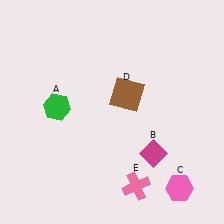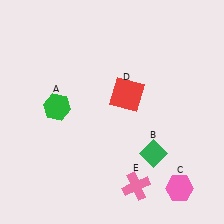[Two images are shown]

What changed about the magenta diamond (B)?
In Image 1, B is magenta. In Image 2, it changed to green.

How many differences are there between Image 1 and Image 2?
There are 2 differences between the two images.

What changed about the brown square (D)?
In Image 1, D is brown. In Image 2, it changed to red.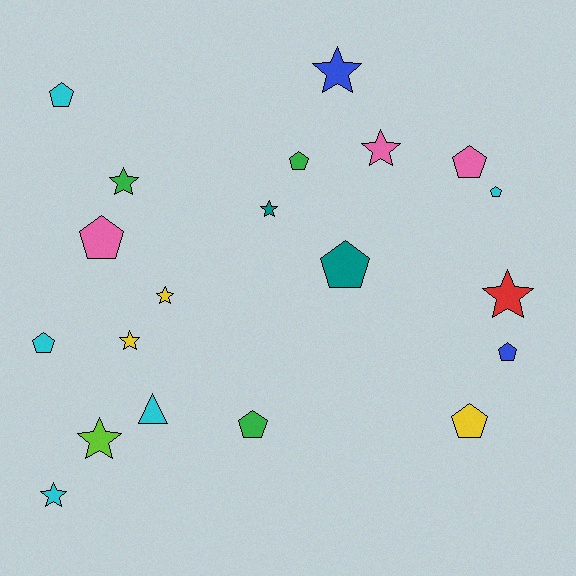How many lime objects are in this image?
There is 1 lime object.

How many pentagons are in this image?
There are 10 pentagons.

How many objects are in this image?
There are 20 objects.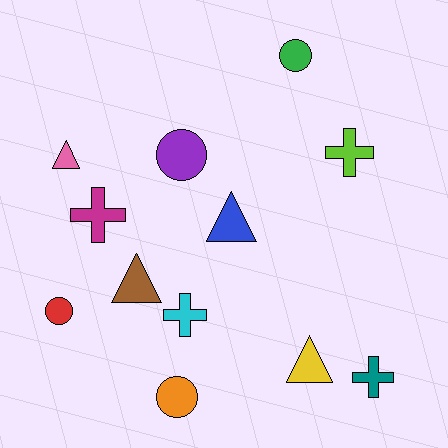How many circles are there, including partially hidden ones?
There are 4 circles.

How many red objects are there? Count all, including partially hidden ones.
There is 1 red object.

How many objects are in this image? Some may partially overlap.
There are 12 objects.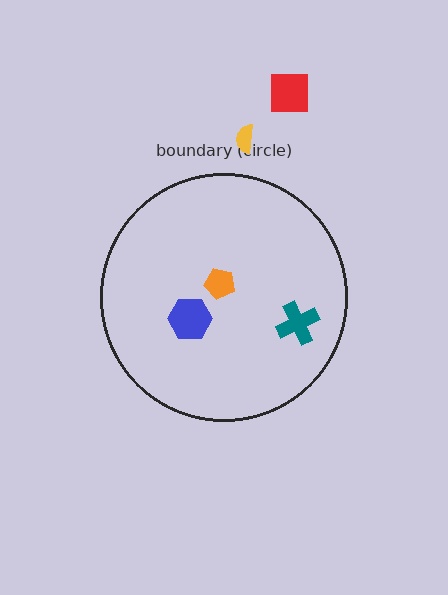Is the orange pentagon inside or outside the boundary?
Inside.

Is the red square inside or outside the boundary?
Outside.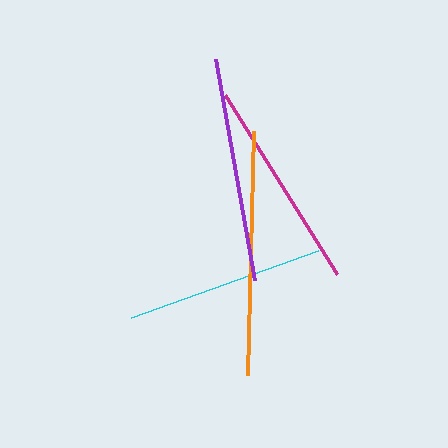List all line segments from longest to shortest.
From longest to shortest: orange, purple, magenta, cyan.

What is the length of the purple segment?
The purple segment is approximately 224 pixels long.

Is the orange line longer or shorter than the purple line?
The orange line is longer than the purple line.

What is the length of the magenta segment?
The magenta segment is approximately 210 pixels long.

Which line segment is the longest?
The orange line is the longest at approximately 244 pixels.